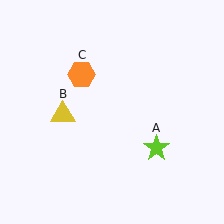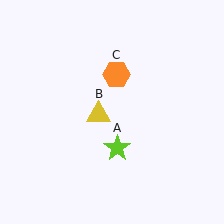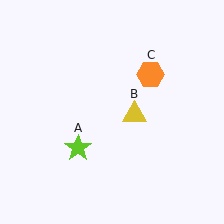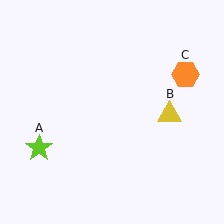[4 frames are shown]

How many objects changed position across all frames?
3 objects changed position: lime star (object A), yellow triangle (object B), orange hexagon (object C).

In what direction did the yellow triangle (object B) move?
The yellow triangle (object B) moved right.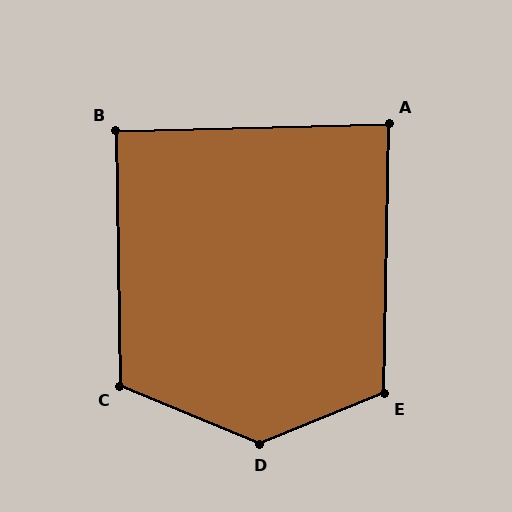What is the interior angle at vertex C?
Approximately 114 degrees (obtuse).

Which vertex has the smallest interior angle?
A, at approximately 87 degrees.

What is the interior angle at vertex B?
Approximately 91 degrees (approximately right).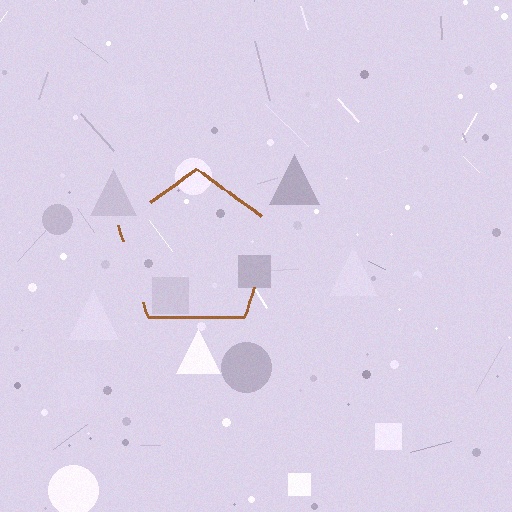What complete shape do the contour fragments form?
The contour fragments form a pentagon.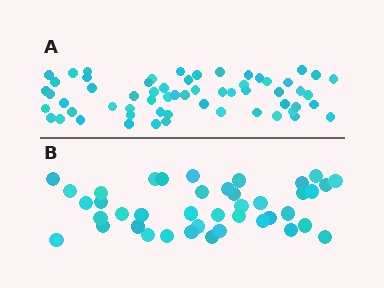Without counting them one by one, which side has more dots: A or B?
Region A (the top region) has more dots.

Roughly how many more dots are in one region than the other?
Region A has approximately 20 more dots than region B.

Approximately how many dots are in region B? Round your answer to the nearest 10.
About 40 dots. (The exact count is 41, which rounds to 40.)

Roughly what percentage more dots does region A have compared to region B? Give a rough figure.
About 45% more.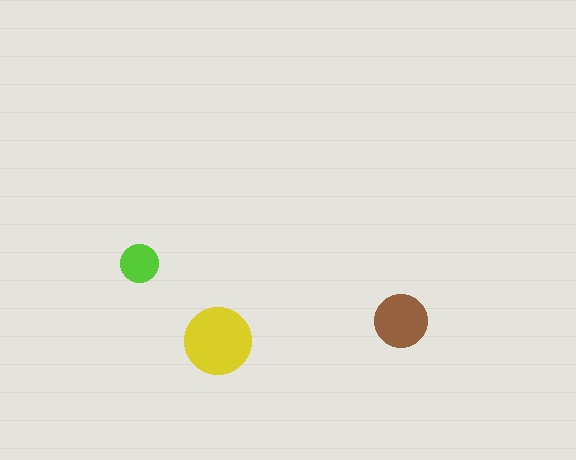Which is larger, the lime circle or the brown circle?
The brown one.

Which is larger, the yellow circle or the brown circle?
The yellow one.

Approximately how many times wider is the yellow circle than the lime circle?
About 1.5 times wider.